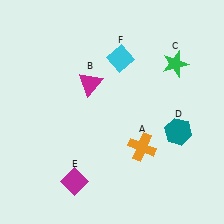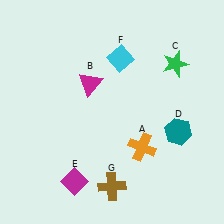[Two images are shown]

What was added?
A brown cross (G) was added in Image 2.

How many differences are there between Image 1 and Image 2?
There is 1 difference between the two images.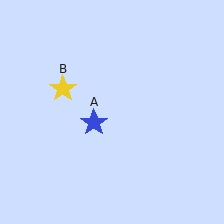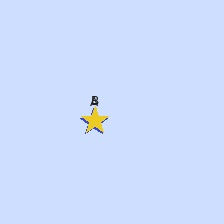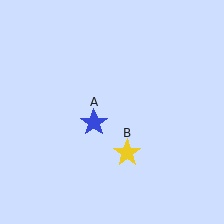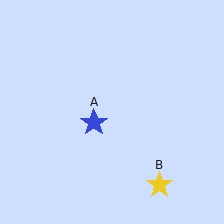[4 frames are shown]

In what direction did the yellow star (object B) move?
The yellow star (object B) moved down and to the right.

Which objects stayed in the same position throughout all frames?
Blue star (object A) remained stationary.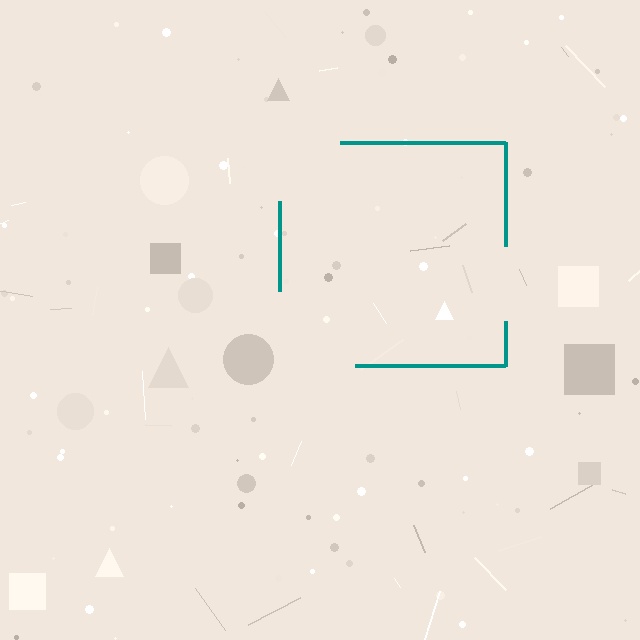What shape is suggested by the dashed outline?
The dashed outline suggests a square.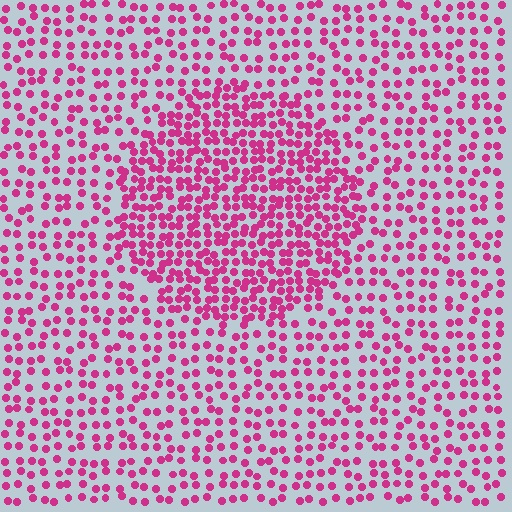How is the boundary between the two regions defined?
The boundary is defined by a change in element density (approximately 1.9x ratio). All elements are the same color, size, and shape.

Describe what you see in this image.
The image contains small magenta elements arranged at two different densities. A circle-shaped region is visible where the elements are more densely packed than the surrounding area.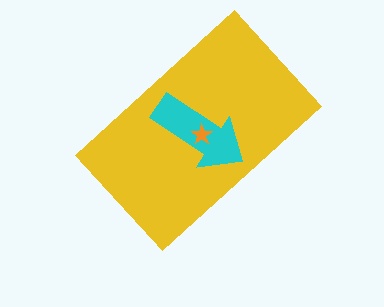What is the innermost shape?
The orange star.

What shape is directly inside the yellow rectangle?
The cyan arrow.